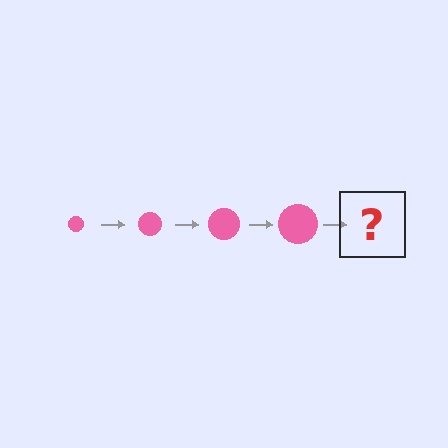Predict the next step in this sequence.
The next step is a pink circle, larger than the previous one.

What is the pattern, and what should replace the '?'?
The pattern is that the circle gets progressively larger each step. The '?' should be a pink circle, larger than the previous one.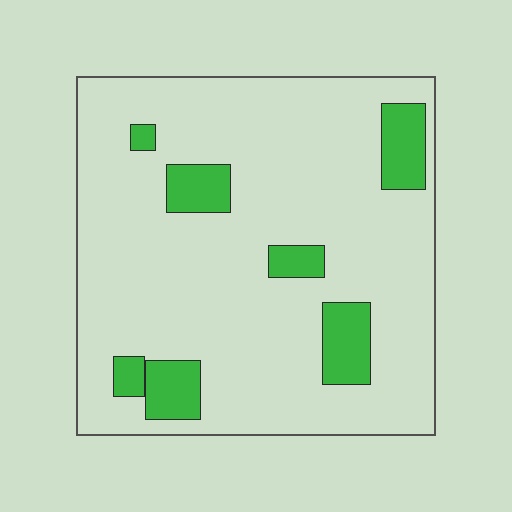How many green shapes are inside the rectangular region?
7.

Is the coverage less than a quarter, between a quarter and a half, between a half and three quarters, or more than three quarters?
Less than a quarter.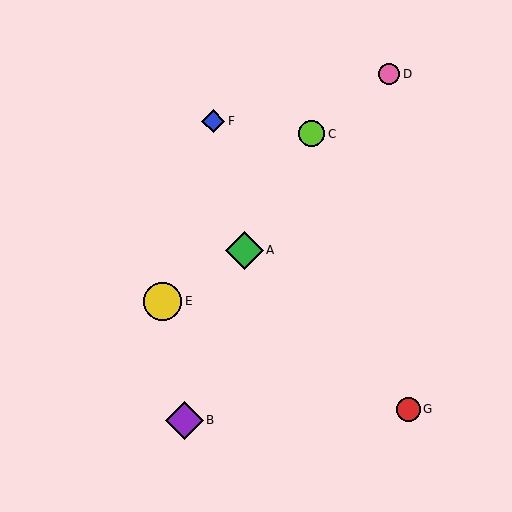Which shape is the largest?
The purple diamond (labeled B) is the largest.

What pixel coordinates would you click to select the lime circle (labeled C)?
Click at (312, 134) to select the lime circle C.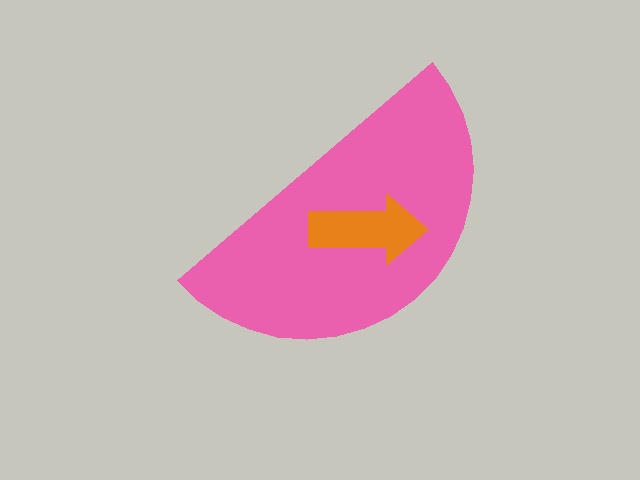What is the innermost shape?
The orange arrow.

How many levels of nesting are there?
2.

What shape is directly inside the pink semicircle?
The orange arrow.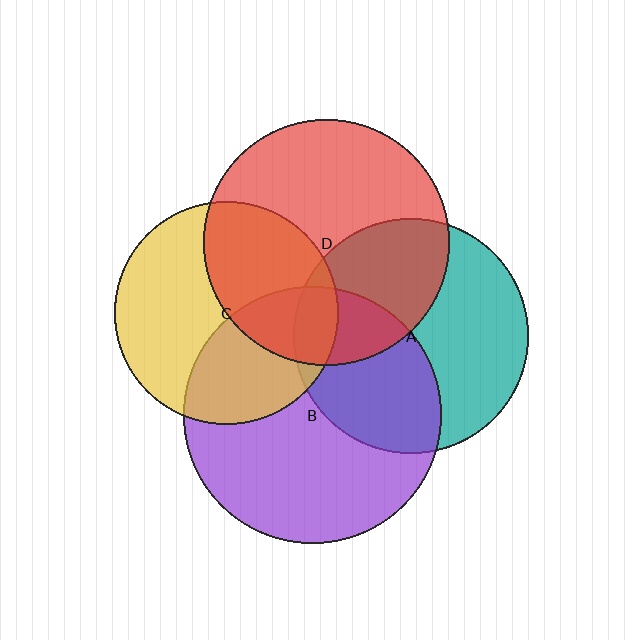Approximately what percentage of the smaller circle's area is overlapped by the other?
Approximately 40%.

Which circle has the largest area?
Circle B (purple).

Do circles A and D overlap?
Yes.